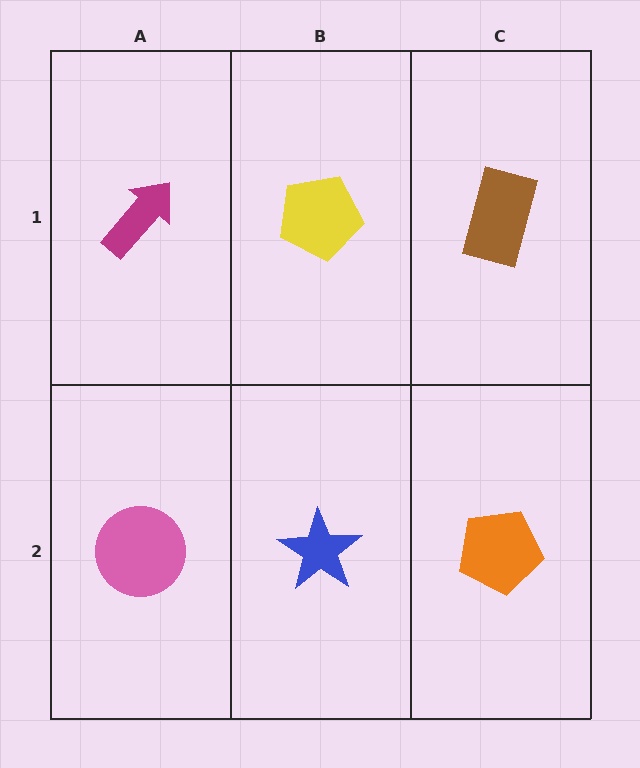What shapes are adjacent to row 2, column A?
A magenta arrow (row 1, column A), a blue star (row 2, column B).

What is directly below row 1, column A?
A pink circle.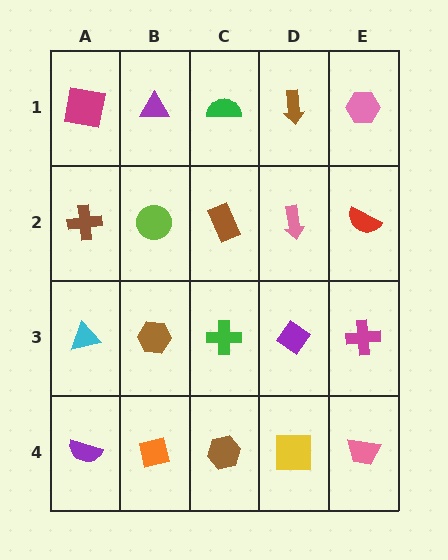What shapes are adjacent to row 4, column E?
A magenta cross (row 3, column E), a yellow square (row 4, column D).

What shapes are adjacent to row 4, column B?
A brown hexagon (row 3, column B), a purple semicircle (row 4, column A), a brown hexagon (row 4, column C).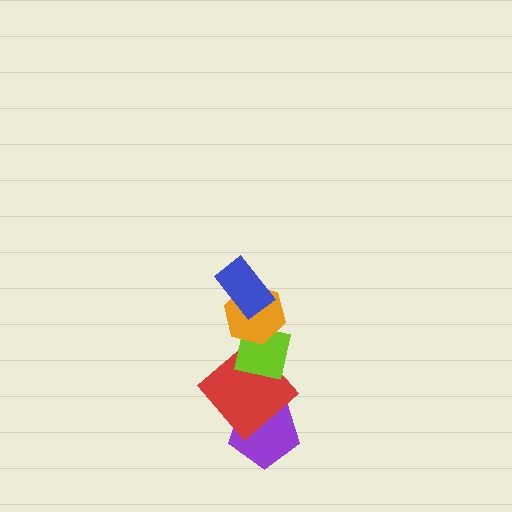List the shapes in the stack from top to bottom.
From top to bottom: the blue rectangle, the orange hexagon, the lime square, the red diamond, the purple pentagon.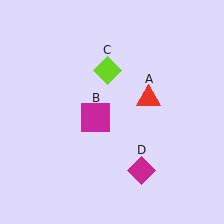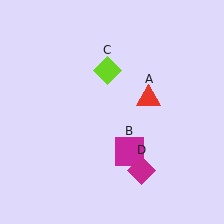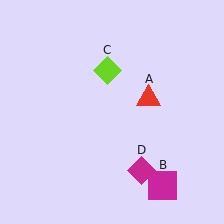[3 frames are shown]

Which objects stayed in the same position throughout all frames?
Red triangle (object A) and lime diamond (object C) and magenta diamond (object D) remained stationary.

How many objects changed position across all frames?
1 object changed position: magenta square (object B).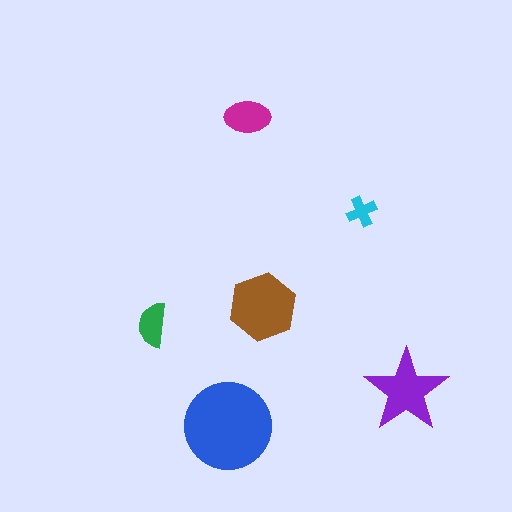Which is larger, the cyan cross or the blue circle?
The blue circle.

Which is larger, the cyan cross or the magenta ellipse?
The magenta ellipse.